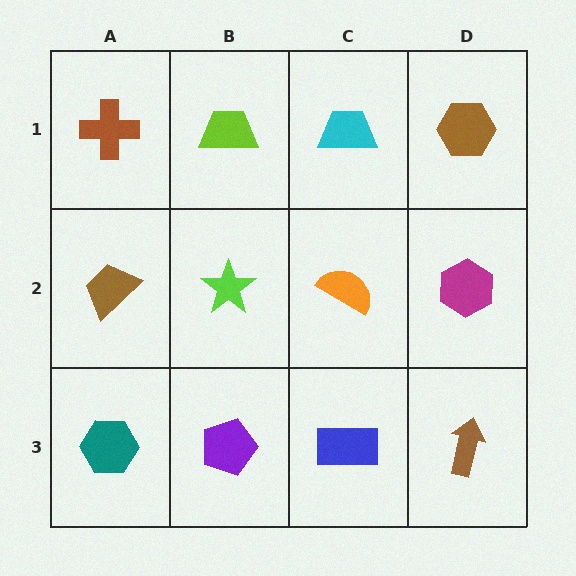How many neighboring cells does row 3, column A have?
2.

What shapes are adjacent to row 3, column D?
A magenta hexagon (row 2, column D), a blue rectangle (row 3, column C).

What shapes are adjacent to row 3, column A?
A brown trapezoid (row 2, column A), a purple pentagon (row 3, column B).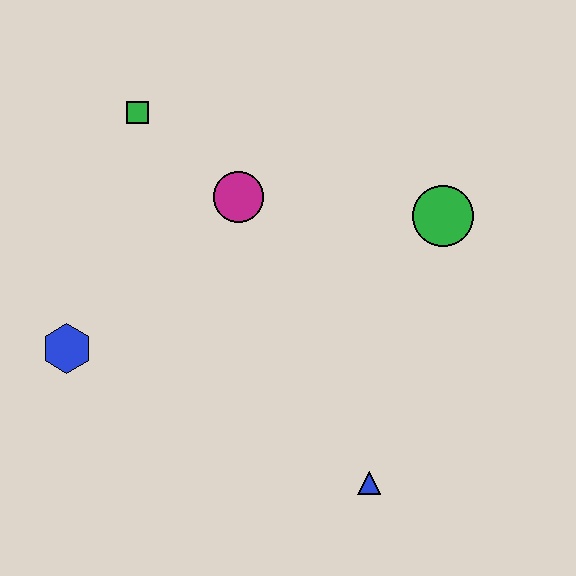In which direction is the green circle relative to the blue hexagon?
The green circle is to the right of the blue hexagon.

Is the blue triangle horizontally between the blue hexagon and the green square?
No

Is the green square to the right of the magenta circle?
No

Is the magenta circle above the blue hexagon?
Yes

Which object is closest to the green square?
The magenta circle is closest to the green square.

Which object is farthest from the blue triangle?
The green square is farthest from the blue triangle.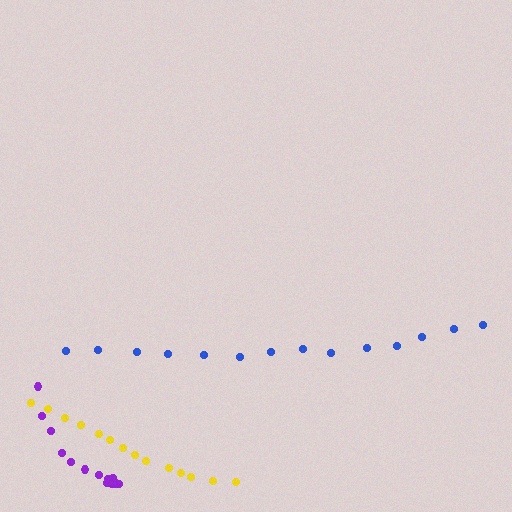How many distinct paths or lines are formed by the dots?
There are 3 distinct paths.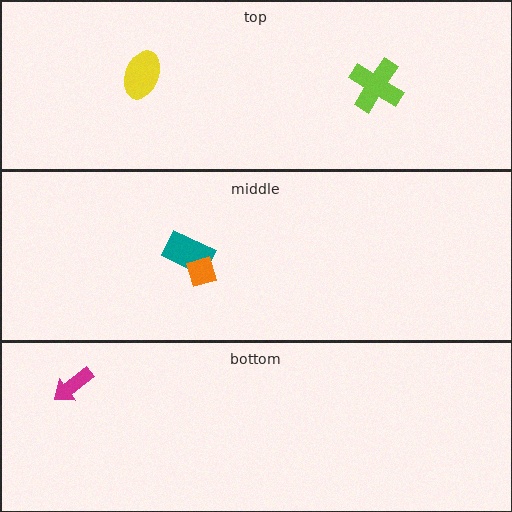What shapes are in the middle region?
The teal rectangle, the orange diamond.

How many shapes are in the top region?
2.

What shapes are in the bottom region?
The magenta arrow.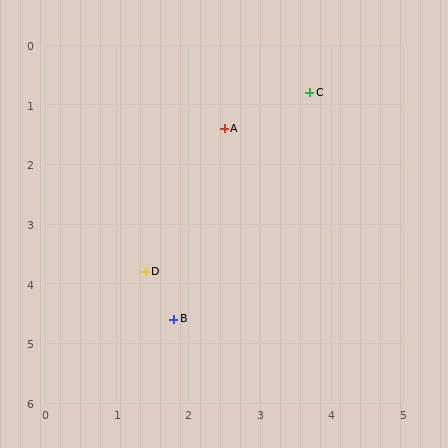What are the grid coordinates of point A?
Point A is at approximately (2.5, 1.4).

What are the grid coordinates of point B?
Point B is at approximately (1.8, 4.6).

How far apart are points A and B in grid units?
Points A and B are about 3.3 grid units apart.